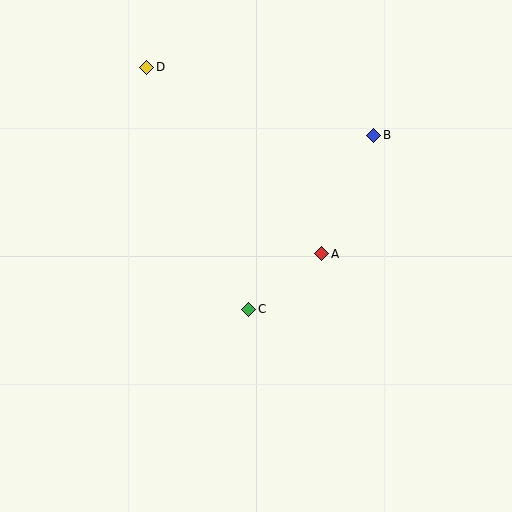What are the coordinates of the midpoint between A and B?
The midpoint between A and B is at (348, 195).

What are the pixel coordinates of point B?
Point B is at (374, 135).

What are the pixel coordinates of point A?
Point A is at (322, 254).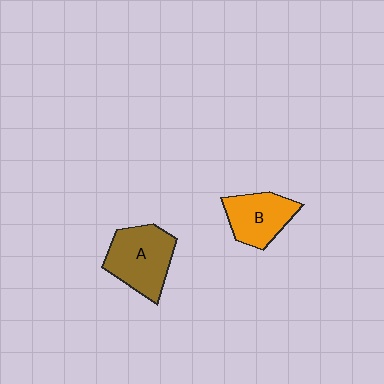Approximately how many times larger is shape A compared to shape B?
Approximately 1.3 times.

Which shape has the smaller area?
Shape B (orange).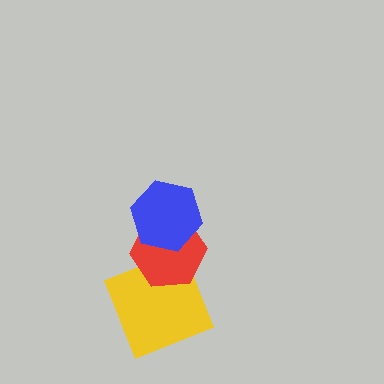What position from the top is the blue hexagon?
The blue hexagon is 1st from the top.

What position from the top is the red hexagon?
The red hexagon is 2nd from the top.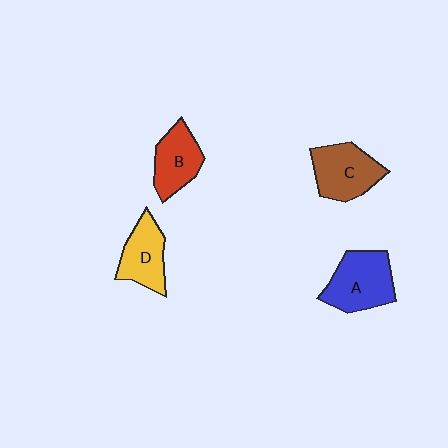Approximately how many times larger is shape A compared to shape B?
Approximately 1.3 times.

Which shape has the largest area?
Shape A (blue).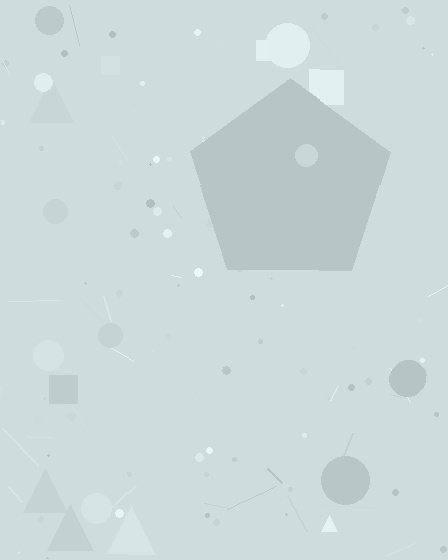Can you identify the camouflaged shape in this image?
The camouflaged shape is a pentagon.